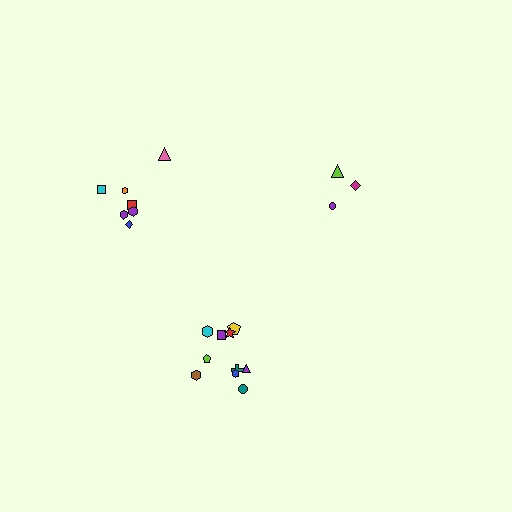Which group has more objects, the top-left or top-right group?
The top-left group.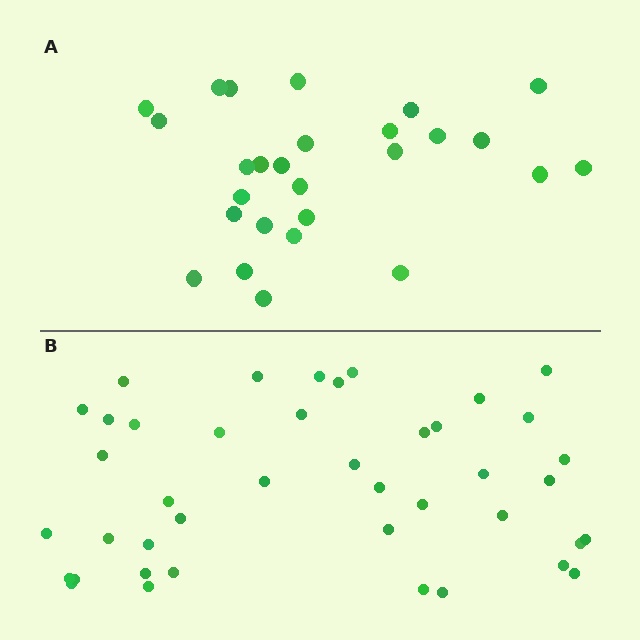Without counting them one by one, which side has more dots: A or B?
Region B (the bottom region) has more dots.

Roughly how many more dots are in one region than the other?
Region B has approximately 15 more dots than region A.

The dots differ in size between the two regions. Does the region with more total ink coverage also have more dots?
No. Region A has more total ink coverage because its dots are larger, but region B actually contains more individual dots. Total area can be misleading — the number of items is what matters here.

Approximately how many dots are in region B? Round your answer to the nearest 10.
About 40 dots. (The exact count is 42, which rounds to 40.)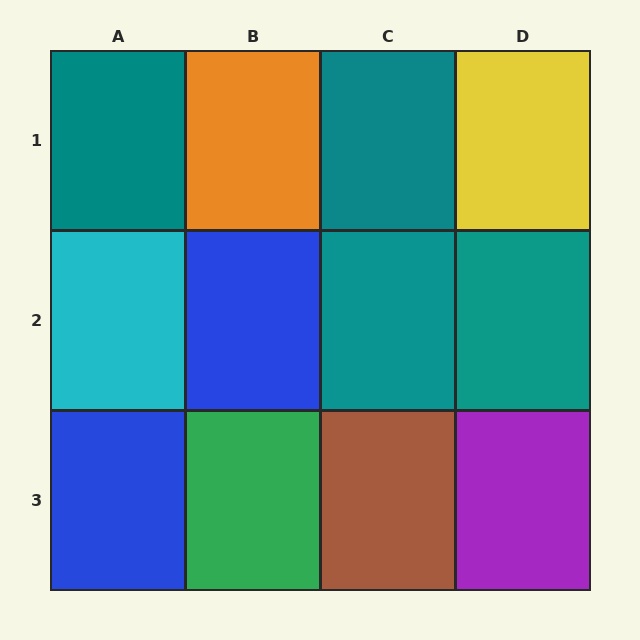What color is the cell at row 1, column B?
Orange.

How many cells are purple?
1 cell is purple.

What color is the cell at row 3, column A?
Blue.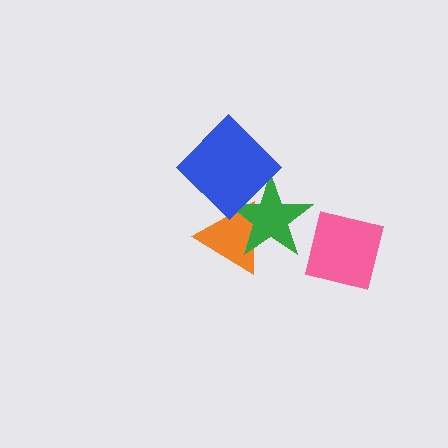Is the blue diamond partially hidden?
No, no other shape covers it.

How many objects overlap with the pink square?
1 object overlaps with the pink square.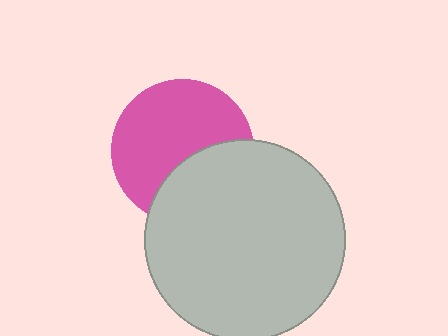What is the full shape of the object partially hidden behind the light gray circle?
The partially hidden object is a pink circle.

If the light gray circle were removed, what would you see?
You would see the complete pink circle.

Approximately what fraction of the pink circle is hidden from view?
Roughly 36% of the pink circle is hidden behind the light gray circle.